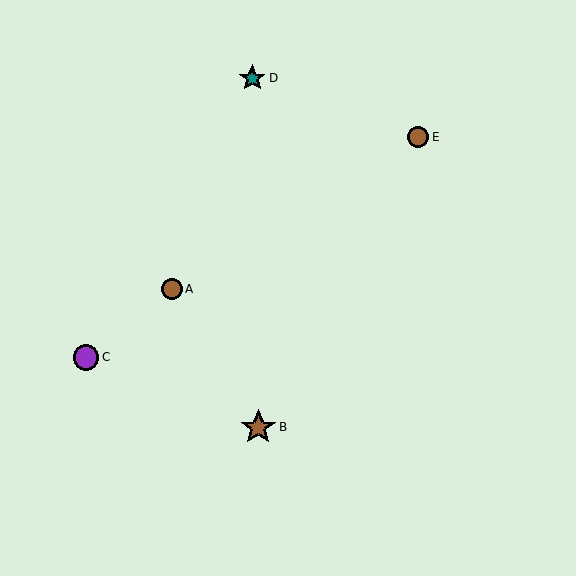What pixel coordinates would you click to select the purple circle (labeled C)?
Click at (86, 357) to select the purple circle C.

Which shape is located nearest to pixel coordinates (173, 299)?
The brown circle (labeled A) at (172, 289) is nearest to that location.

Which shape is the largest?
The brown star (labeled B) is the largest.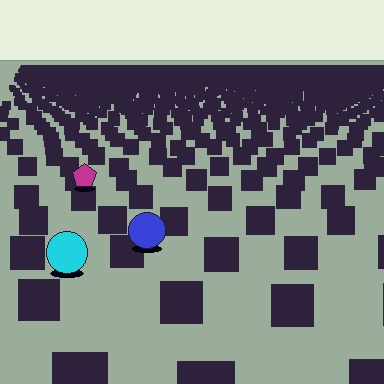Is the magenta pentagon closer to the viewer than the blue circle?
No. The blue circle is closer — you can tell from the texture gradient: the ground texture is coarser near it.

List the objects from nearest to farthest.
From nearest to farthest: the cyan circle, the blue circle, the magenta pentagon.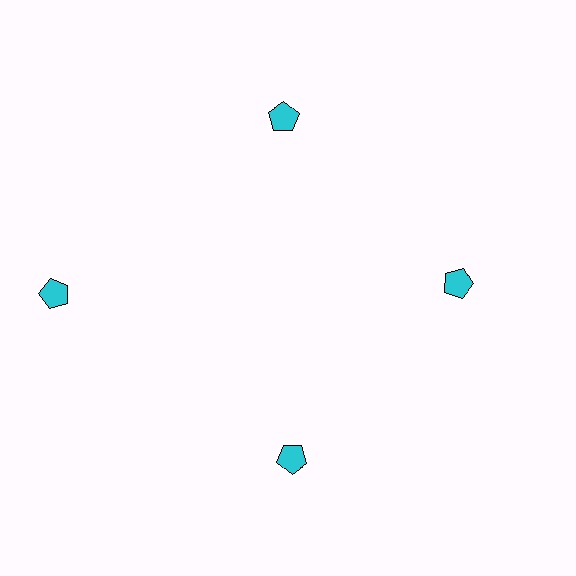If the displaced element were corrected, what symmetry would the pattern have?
It would have 4-fold rotational symmetry — the pattern would map onto itself every 90 degrees.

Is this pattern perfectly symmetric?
No. The 4 cyan pentagons are arranged in a ring, but one element near the 9 o'clock position is pushed outward from the center, breaking the 4-fold rotational symmetry.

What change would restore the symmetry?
The symmetry would be restored by moving it inward, back onto the ring so that all 4 pentagons sit at equal angles and equal distance from the center.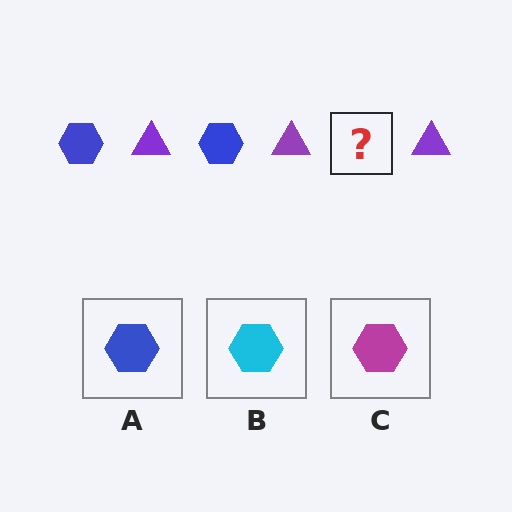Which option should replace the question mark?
Option A.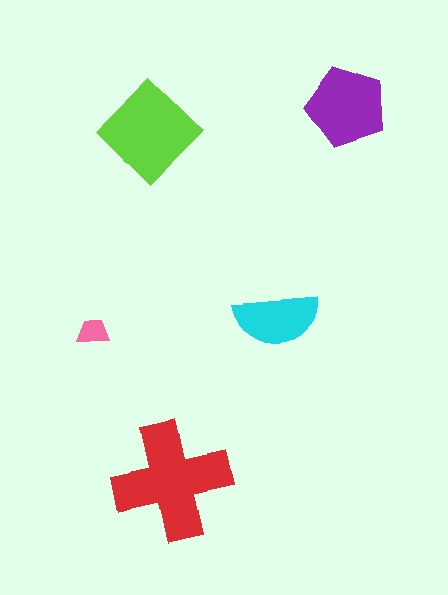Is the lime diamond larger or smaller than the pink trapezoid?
Larger.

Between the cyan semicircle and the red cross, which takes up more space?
The red cross.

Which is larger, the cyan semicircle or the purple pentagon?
The purple pentagon.